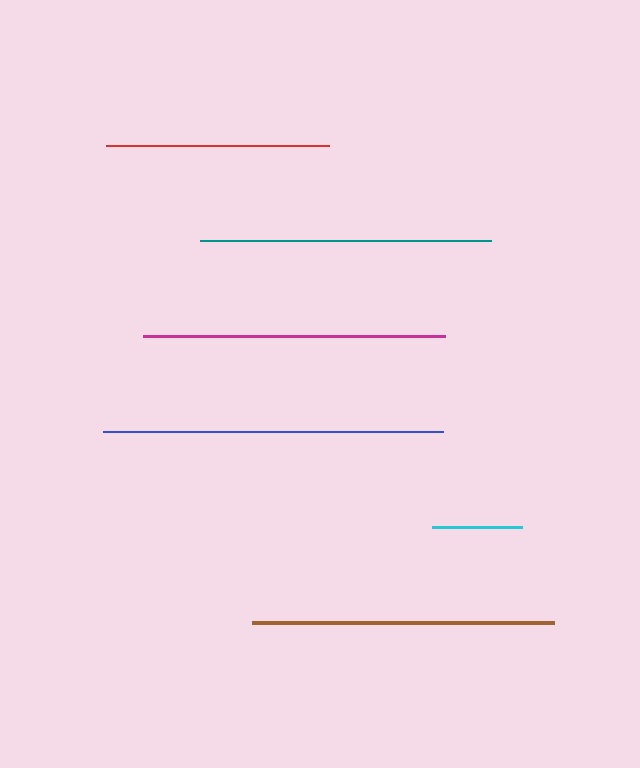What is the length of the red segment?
The red segment is approximately 222 pixels long.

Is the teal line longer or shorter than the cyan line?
The teal line is longer than the cyan line.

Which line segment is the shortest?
The cyan line is the shortest at approximately 90 pixels.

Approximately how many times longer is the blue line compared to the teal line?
The blue line is approximately 1.2 times the length of the teal line.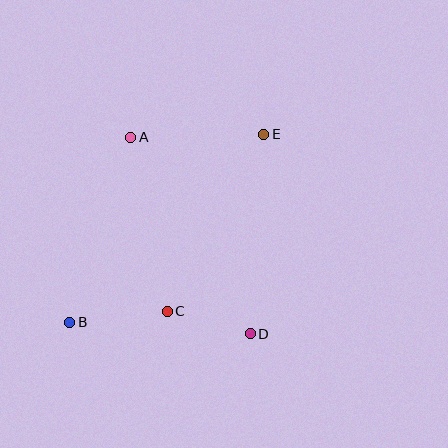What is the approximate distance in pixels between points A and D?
The distance between A and D is approximately 230 pixels.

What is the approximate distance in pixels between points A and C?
The distance between A and C is approximately 178 pixels.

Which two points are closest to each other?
Points C and D are closest to each other.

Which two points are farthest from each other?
Points B and E are farthest from each other.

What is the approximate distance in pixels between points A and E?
The distance between A and E is approximately 133 pixels.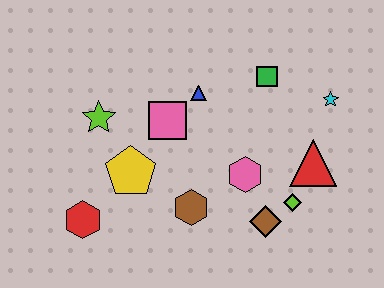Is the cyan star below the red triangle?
No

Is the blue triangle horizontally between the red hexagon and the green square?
Yes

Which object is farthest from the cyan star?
The red hexagon is farthest from the cyan star.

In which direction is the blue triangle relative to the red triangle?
The blue triangle is to the left of the red triangle.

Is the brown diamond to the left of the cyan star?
Yes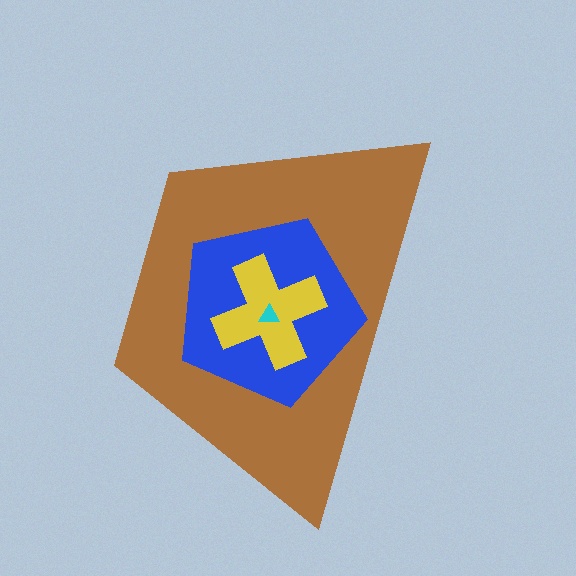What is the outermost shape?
The brown trapezoid.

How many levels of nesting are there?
4.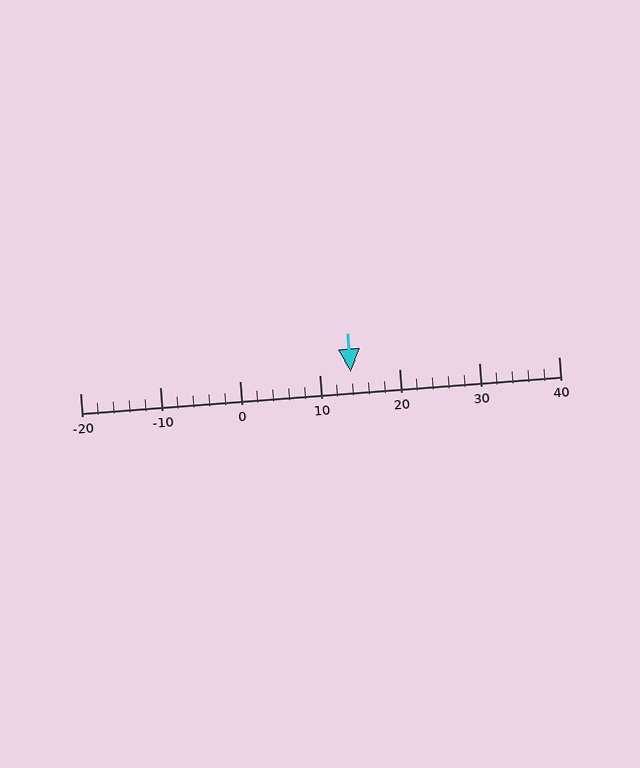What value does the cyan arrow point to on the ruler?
The cyan arrow points to approximately 14.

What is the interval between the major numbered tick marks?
The major tick marks are spaced 10 units apart.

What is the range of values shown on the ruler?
The ruler shows values from -20 to 40.